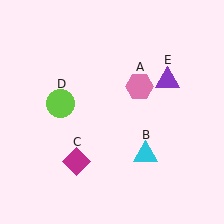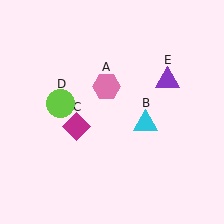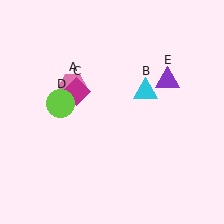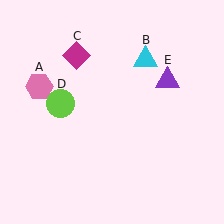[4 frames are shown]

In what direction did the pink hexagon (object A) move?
The pink hexagon (object A) moved left.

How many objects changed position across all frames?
3 objects changed position: pink hexagon (object A), cyan triangle (object B), magenta diamond (object C).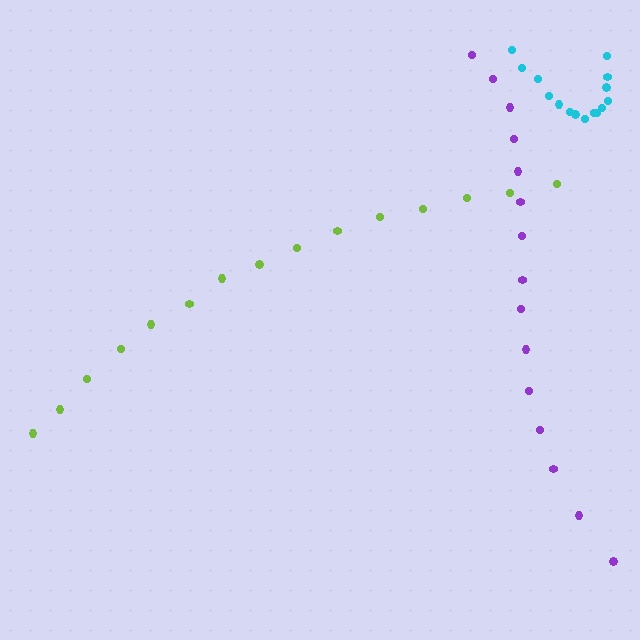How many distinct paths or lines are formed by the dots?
There are 3 distinct paths.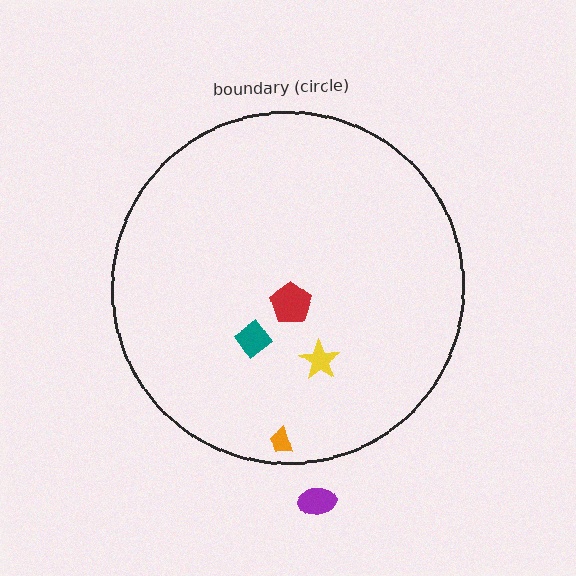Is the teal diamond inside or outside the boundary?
Inside.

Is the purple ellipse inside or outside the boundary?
Outside.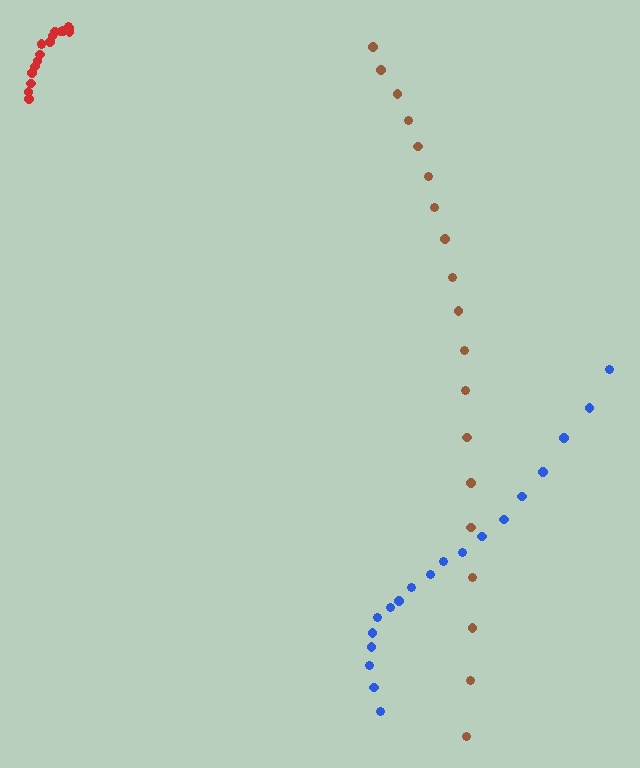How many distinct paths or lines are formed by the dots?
There are 3 distinct paths.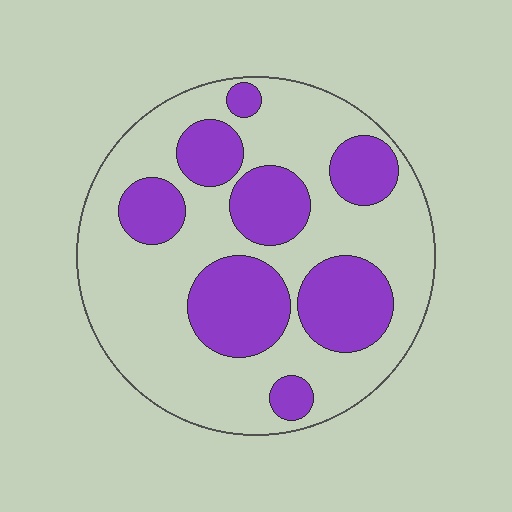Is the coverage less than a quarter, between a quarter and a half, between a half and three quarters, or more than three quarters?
Between a quarter and a half.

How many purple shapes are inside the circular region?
8.